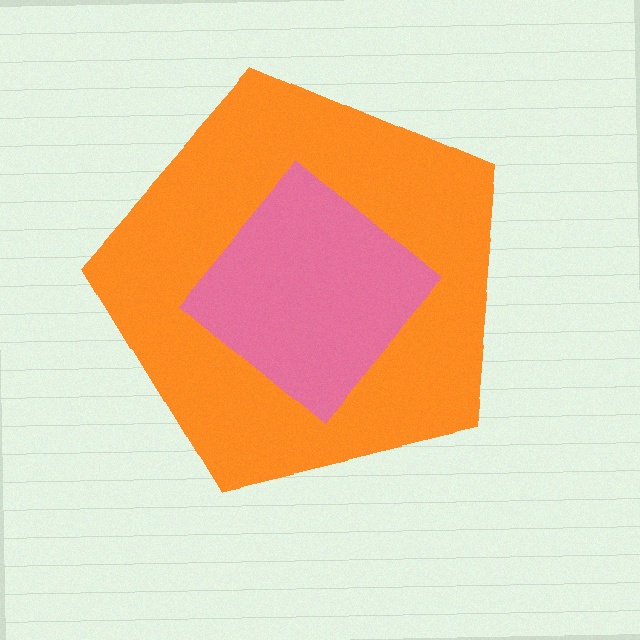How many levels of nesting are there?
2.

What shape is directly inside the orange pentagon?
The pink diamond.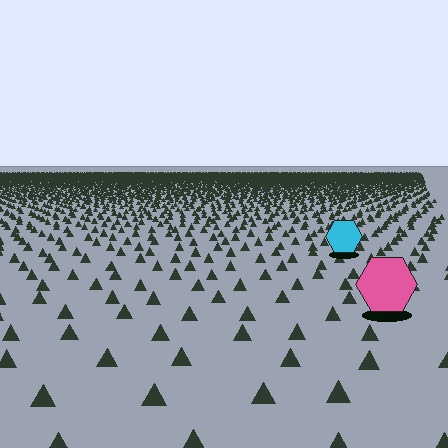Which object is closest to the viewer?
The pink hexagon is closest. The texture marks near it are larger and more spread out.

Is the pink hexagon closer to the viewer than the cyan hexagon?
Yes. The pink hexagon is closer — you can tell from the texture gradient: the ground texture is coarser near it.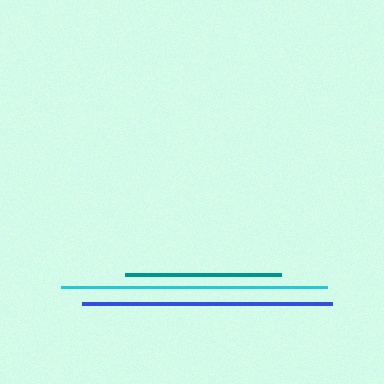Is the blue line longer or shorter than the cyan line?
The cyan line is longer than the blue line.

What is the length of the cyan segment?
The cyan segment is approximately 266 pixels long.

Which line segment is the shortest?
The teal line is the shortest at approximately 156 pixels.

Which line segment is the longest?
The cyan line is the longest at approximately 266 pixels.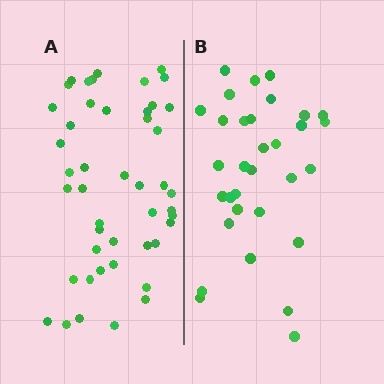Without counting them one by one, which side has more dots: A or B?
Region A (the left region) has more dots.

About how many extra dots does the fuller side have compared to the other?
Region A has approximately 15 more dots than region B.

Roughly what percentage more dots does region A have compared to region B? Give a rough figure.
About 45% more.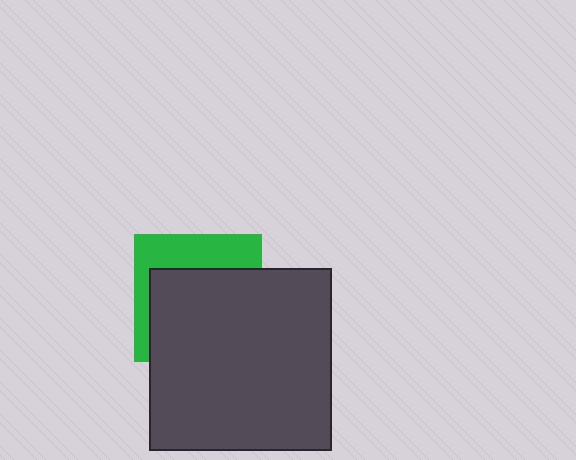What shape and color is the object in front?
The object in front is a dark gray square.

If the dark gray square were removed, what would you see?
You would see the complete green square.